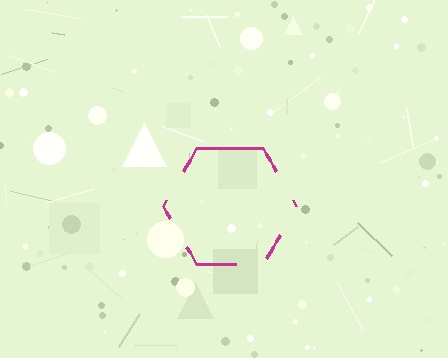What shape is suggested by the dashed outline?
The dashed outline suggests a hexagon.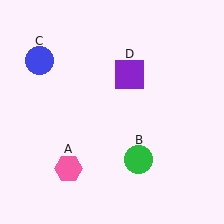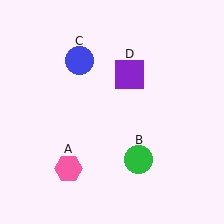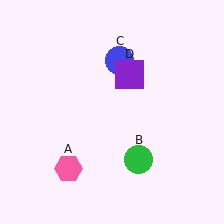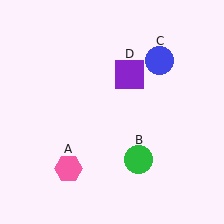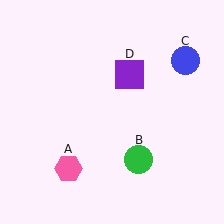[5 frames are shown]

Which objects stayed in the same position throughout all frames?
Pink hexagon (object A) and green circle (object B) and purple square (object D) remained stationary.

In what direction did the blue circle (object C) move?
The blue circle (object C) moved right.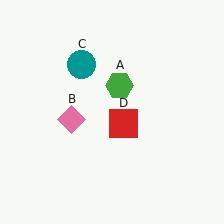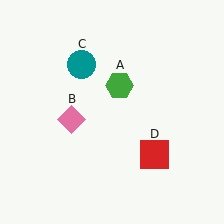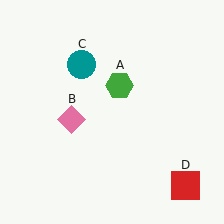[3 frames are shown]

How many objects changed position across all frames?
1 object changed position: red square (object D).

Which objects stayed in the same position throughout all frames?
Green hexagon (object A) and pink diamond (object B) and teal circle (object C) remained stationary.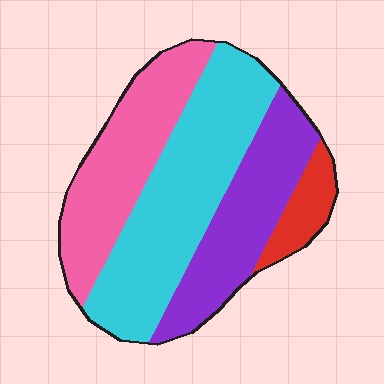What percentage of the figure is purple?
Purple takes up about one quarter (1/4) of the figure.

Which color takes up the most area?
Cyan, at roughly 40%.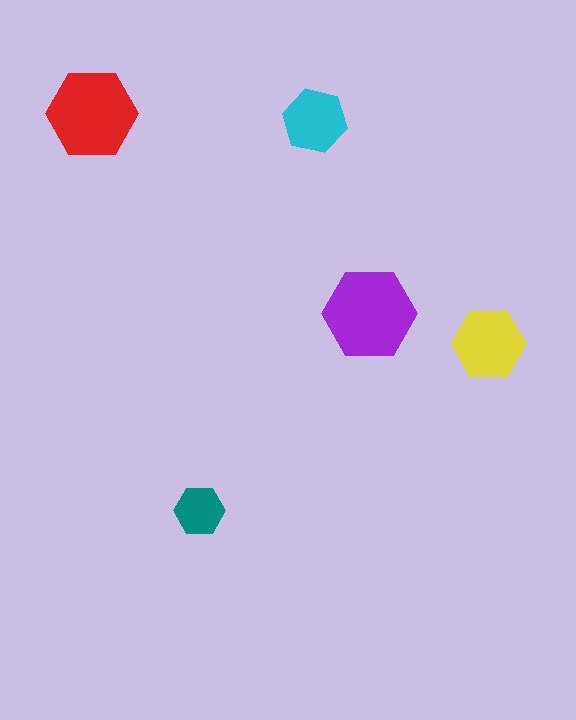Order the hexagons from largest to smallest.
the purple one, the red one, the yellow one, the cyan one, the teal one.